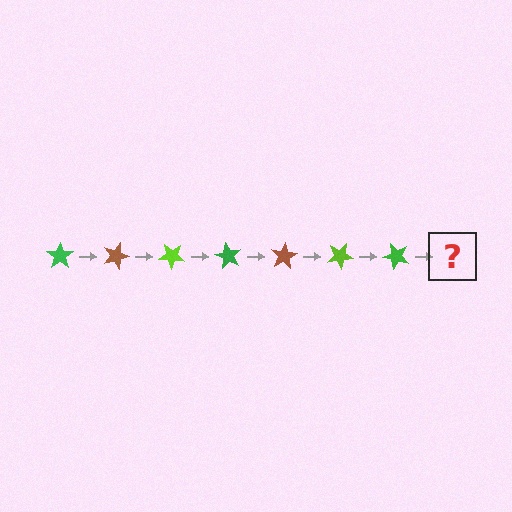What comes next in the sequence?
The next element should be a brown star, rotated 140 degrees from the start.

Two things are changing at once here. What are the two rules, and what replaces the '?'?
The two rules are that it rotates 20 degrees each step and the color cycles through green, brown, and lime. The '?' should be a brown star, rotated 140 degrees from the start.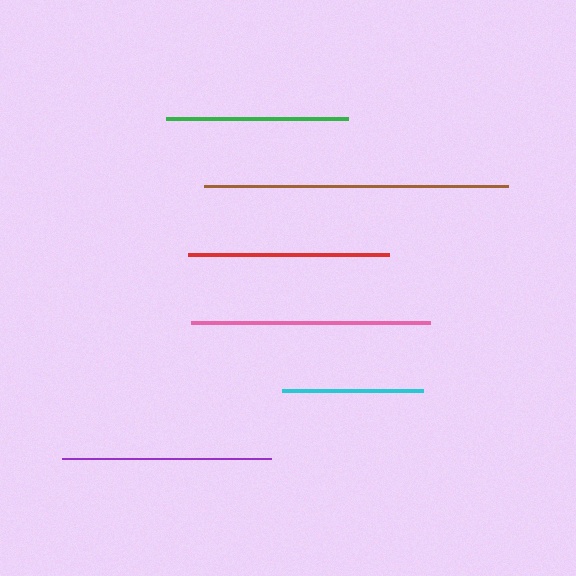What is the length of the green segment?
The green segment is approximately 182 pixels long.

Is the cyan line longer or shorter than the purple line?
The purple line is longer than the cyan line.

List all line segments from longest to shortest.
From longest to shortest: brown, pink, purple, red, green, cyan.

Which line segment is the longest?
The brown line is the longest at approximately 303 pixels.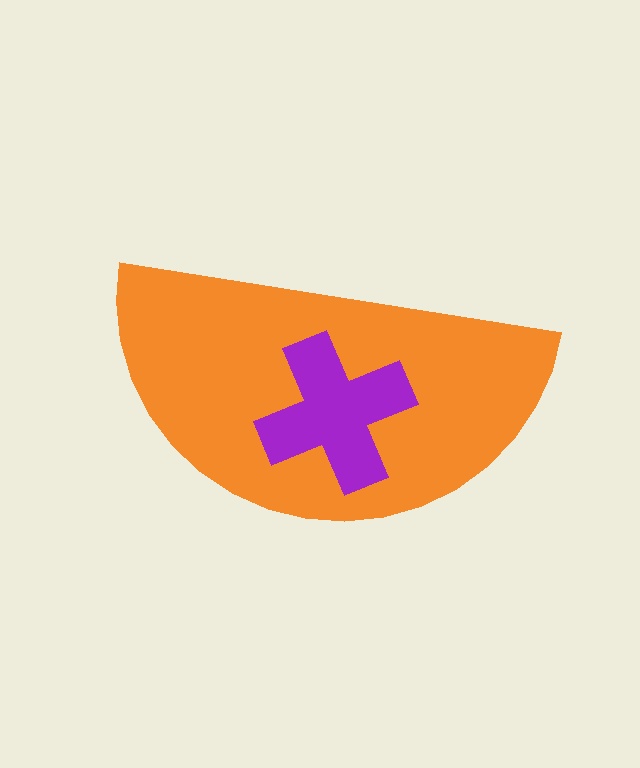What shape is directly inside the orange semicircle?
The purple cross.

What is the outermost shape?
The orange semicircle.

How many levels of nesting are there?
2.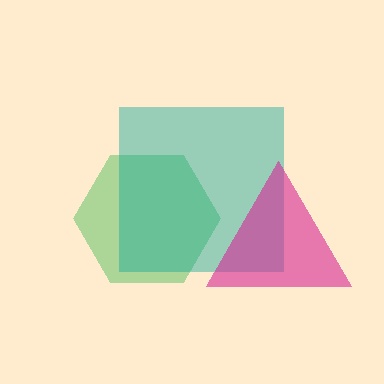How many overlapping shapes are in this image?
There are 3 overlapping shapes in the image.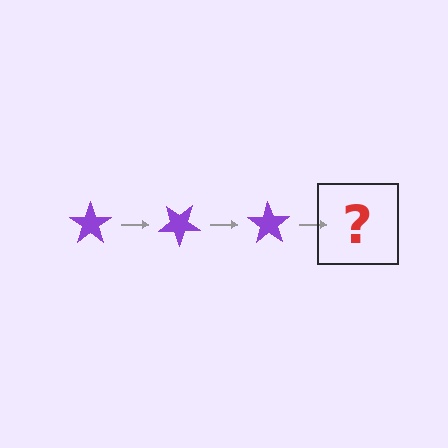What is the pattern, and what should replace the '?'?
The pattern is that the star rotates 35 degrees each step. The '?' should be a purple star rotated 105 degrees.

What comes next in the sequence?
The next element should be a purple star rotated 105 degrees.